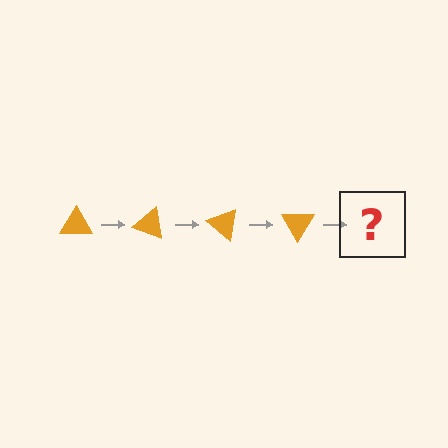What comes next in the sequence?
The next element should be an orange triangle rotated 80 degrees.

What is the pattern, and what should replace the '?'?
The pattern is that the triangle rotates 20 degrees each step. The '?' should be an orange triangle rotated 80 degrees.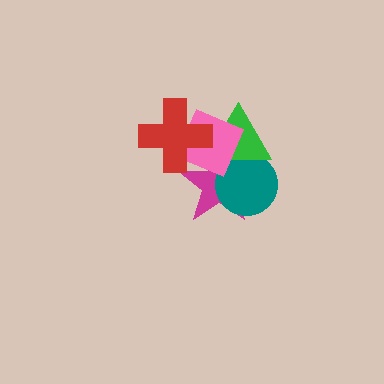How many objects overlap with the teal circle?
2 objects overlap with the teal circle.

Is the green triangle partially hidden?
Yes, it is partially covered by another shape.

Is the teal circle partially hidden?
Yes, it is partially covered by another shape.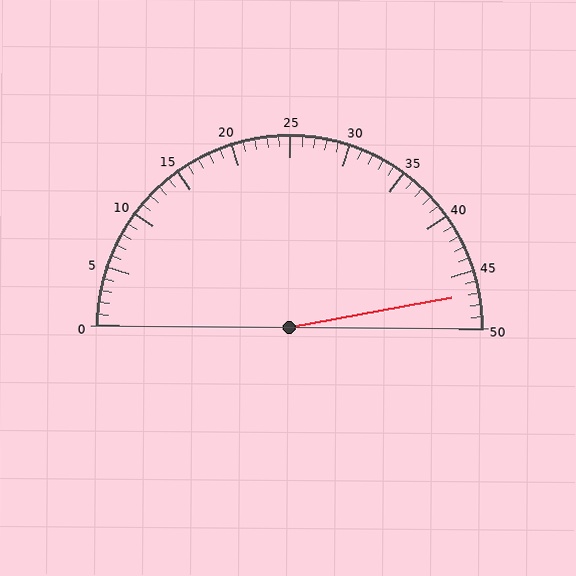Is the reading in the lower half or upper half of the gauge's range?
The reading is in the upper half of the range (0 to 50).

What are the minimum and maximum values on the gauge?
The gauge ranges from 0 to 50.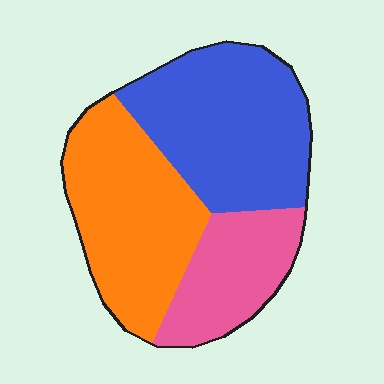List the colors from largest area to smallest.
From largest to smallest: blue, orange, pink.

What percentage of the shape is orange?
Orange covers 37% of the shape.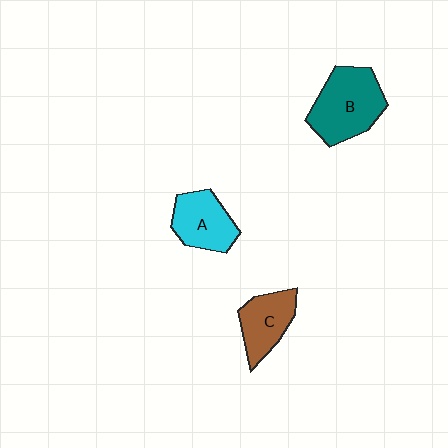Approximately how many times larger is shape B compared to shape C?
Approximately 1.5 times.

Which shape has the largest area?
Shape B (teal).